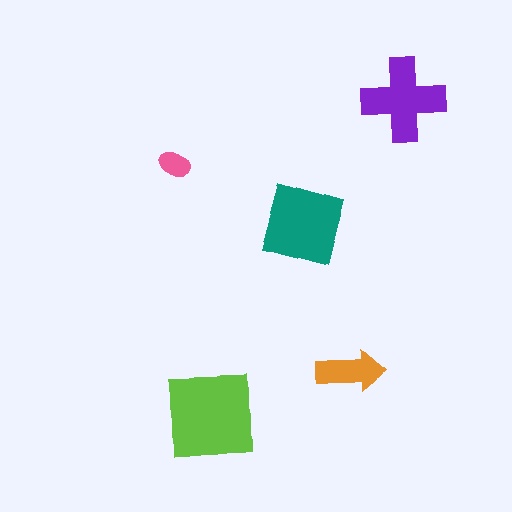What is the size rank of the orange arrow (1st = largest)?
4th.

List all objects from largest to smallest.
The lime square, the teal square, the purple cross, the orange arrow, the pink ellipse.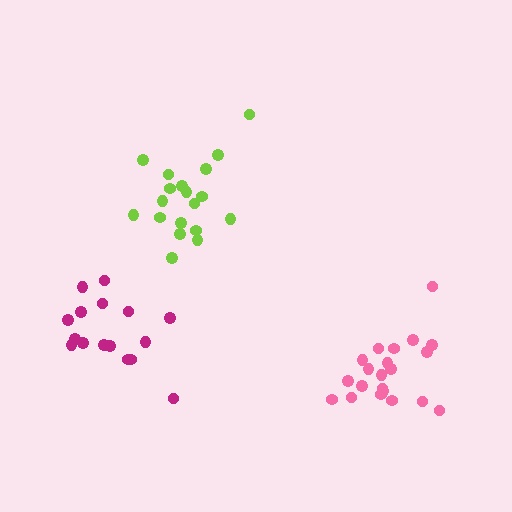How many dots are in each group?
Group 1: 16 dots, Group 2: 21 dots, Group 3: 19 dots (56 total).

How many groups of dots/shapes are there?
There are 3 groups.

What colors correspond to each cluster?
The clusters are colored: magenta, pink, lime.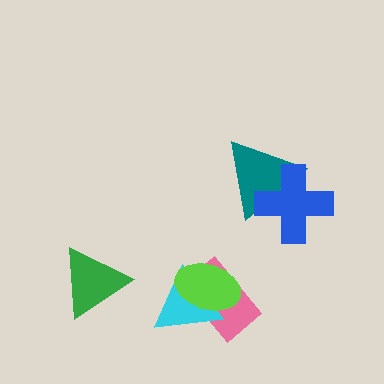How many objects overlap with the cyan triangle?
2 objects overlap with the cyan triangle.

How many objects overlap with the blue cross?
1 object overlaps with the blue cross.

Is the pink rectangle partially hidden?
Yes, it is partially covered by another shape.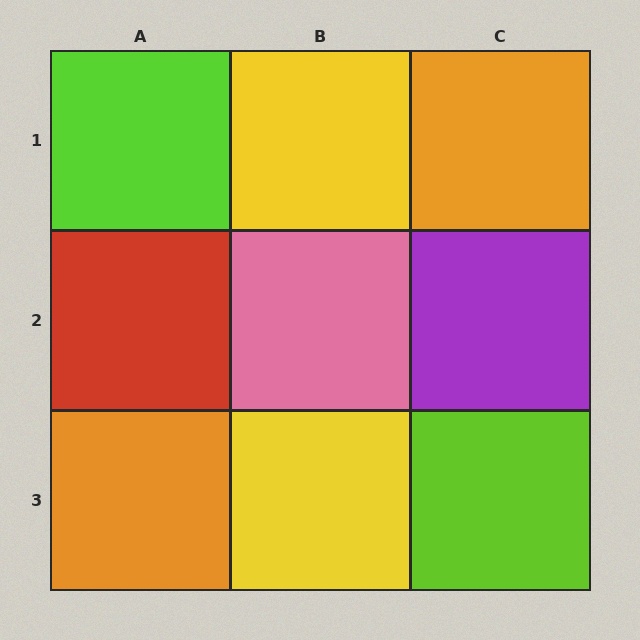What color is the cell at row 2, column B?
Pink.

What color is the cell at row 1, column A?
Lime.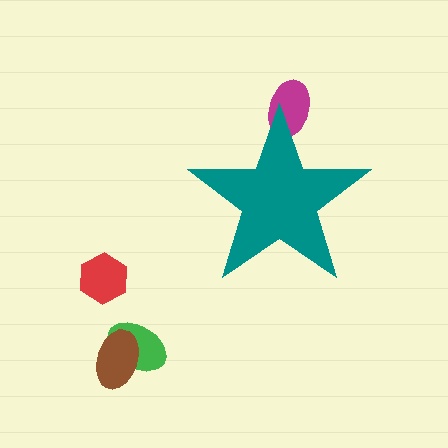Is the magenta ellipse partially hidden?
Yes, the magenta ellipse is partially hidden behind the teal star.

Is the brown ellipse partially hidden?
No, the brown ellipse is fully visible.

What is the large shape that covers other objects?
A teal star.